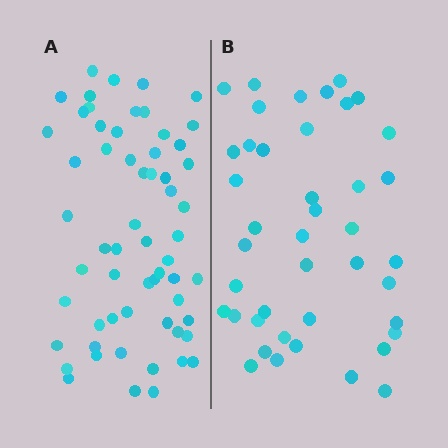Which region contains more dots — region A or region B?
Region A (the left region) has more dots.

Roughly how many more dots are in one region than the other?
Region A has approximately 20 more dots than region B.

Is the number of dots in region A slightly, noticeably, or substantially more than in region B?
Region A has noticeably more, but not dramatically so. The ratio is roughly 1.4 to 1.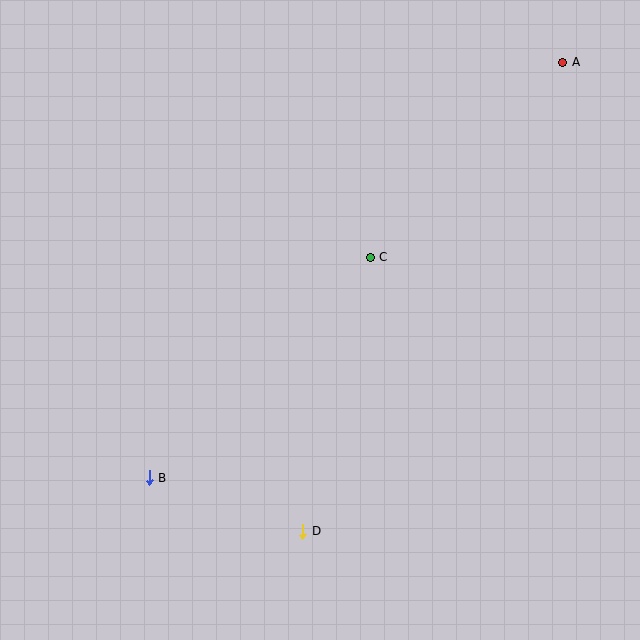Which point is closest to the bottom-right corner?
Point D is closest to the bottom-right corner.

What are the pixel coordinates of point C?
Point C is at (370, 257).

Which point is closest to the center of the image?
Point C at (370, 257) is closest to the center.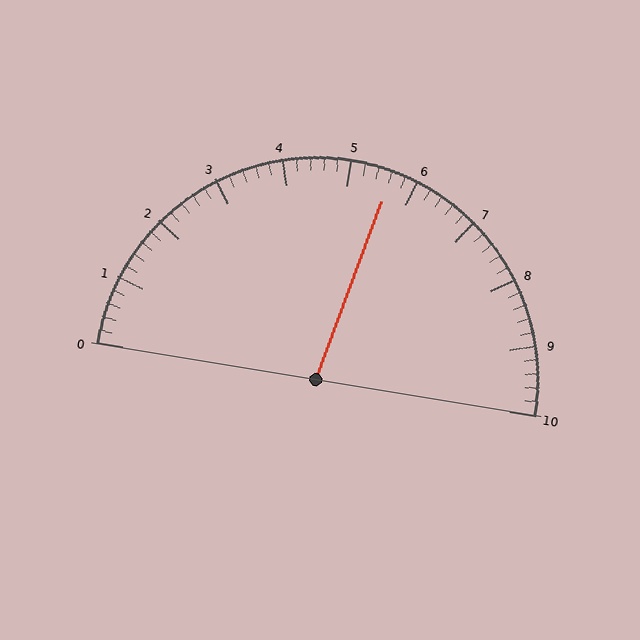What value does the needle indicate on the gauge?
The needle indicates approximately 5.6.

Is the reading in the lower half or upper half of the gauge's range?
The reading is in the upper half of the range (0 to 10).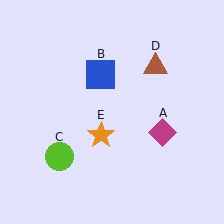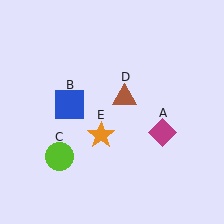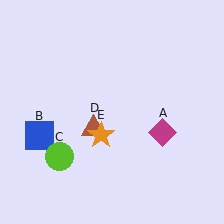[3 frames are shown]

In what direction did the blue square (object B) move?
The blue square (object B) moved down and to the left.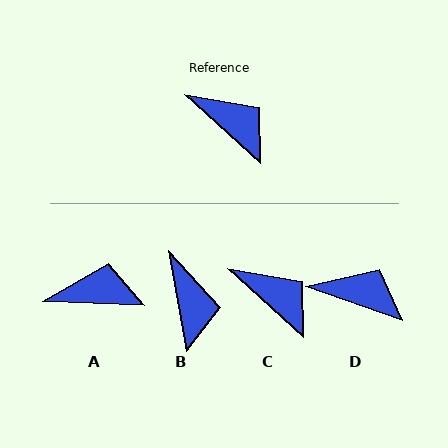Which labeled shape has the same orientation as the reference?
C.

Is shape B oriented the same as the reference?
No, it is off by about 38 degrees.